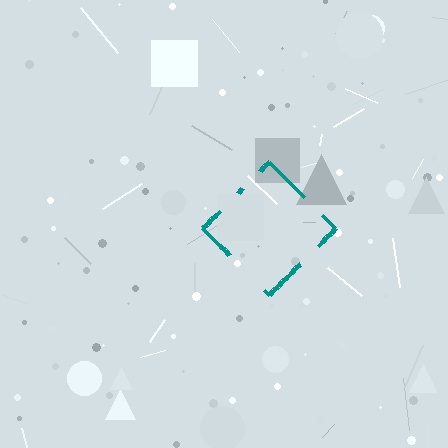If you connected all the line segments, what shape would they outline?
They would outline a diamond.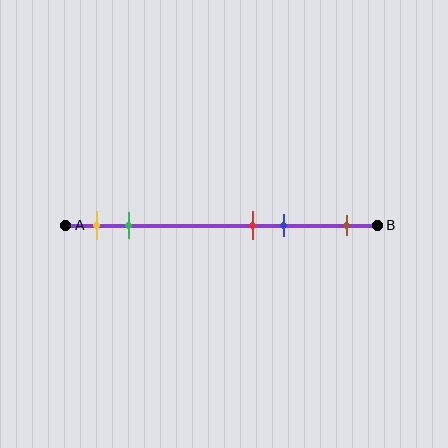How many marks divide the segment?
There are 5 marks dividing the segment.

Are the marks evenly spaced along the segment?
No, the marks are not evenly spaced.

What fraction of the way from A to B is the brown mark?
The brown mark is approximately 90% (0.9) of the way from A to B.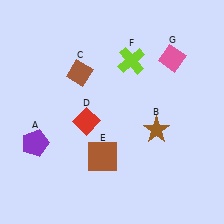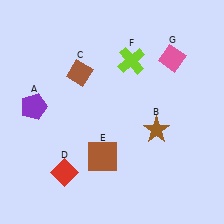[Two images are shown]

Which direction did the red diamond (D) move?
The red diamond (D) moved down.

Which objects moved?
The objects that moved are: the purple pentagon (A), the red diamond (D).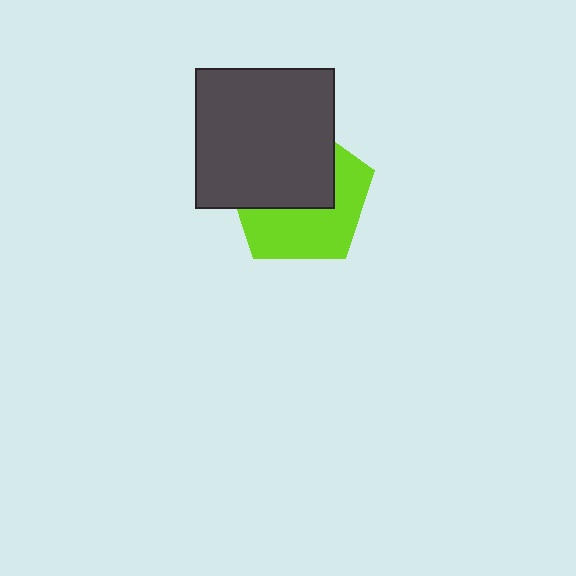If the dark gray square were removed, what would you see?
You would see the complete lime pentagon.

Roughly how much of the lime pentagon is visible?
About half of it is visible (roughly 49%).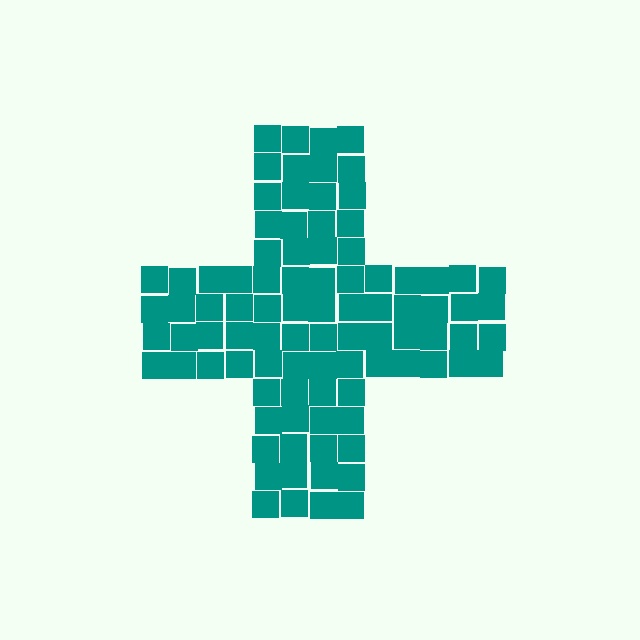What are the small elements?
The small elements are squares.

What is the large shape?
The large shape is a cross.